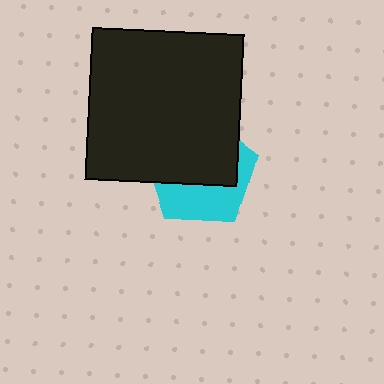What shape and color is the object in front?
The object in front is a black square.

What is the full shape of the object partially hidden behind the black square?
The partially hidden object is a cyan pentagon.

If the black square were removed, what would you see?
You would see the complete cyan pentagon.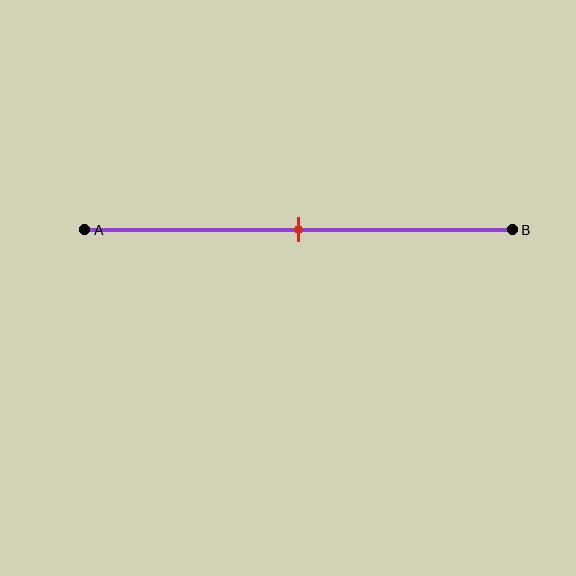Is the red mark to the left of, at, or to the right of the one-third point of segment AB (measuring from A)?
The red mark is to the right of the one-third point of segment AB.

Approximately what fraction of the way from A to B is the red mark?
The red mark is approximately 50% of the way from A to B.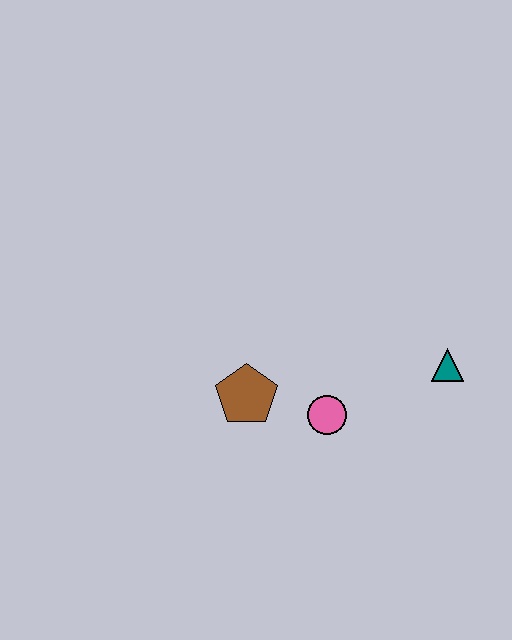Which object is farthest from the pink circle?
The teal triangle is farthest from the pink circle.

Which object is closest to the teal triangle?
The pink circle is closest to the teal triangle.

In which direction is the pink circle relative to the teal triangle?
The pink circle is to the left of the teal triangle.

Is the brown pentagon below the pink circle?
No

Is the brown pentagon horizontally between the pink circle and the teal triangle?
No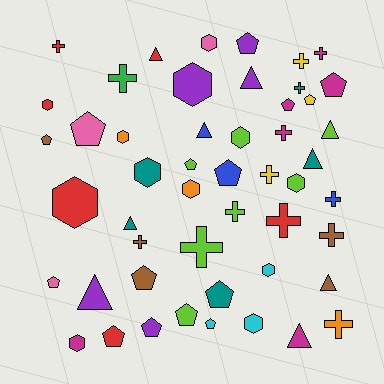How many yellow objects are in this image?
There are 3 yellow objects.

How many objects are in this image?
There are 50 objects.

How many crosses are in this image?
There are 14 crosses.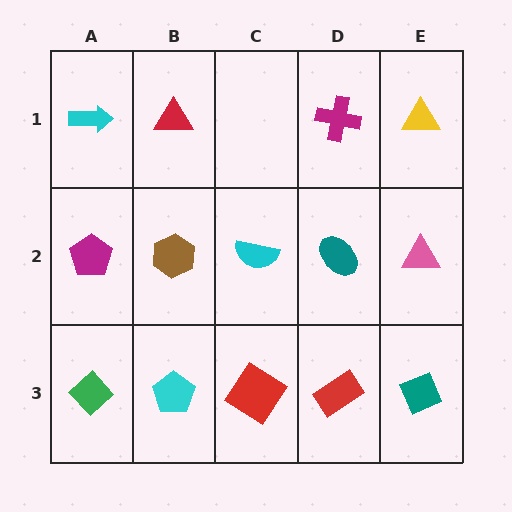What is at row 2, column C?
A cyan semicircle.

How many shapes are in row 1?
4 shapes.